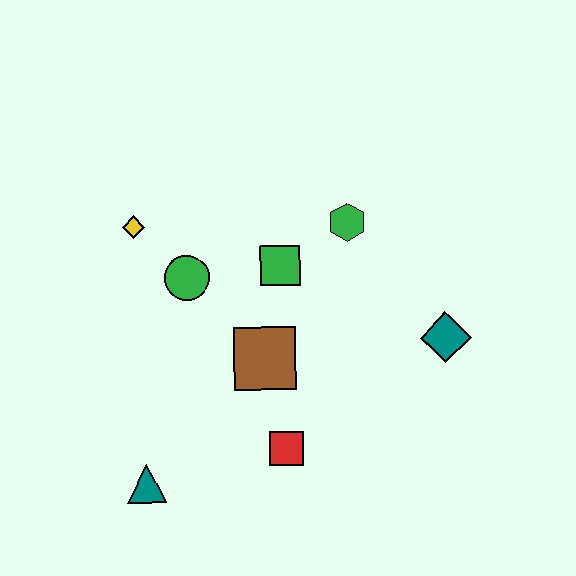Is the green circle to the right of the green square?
No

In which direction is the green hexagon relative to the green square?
The green hexagon is to the right of the green square.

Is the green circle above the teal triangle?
Yes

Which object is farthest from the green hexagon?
The teal triangle is farthest from the green hexagon.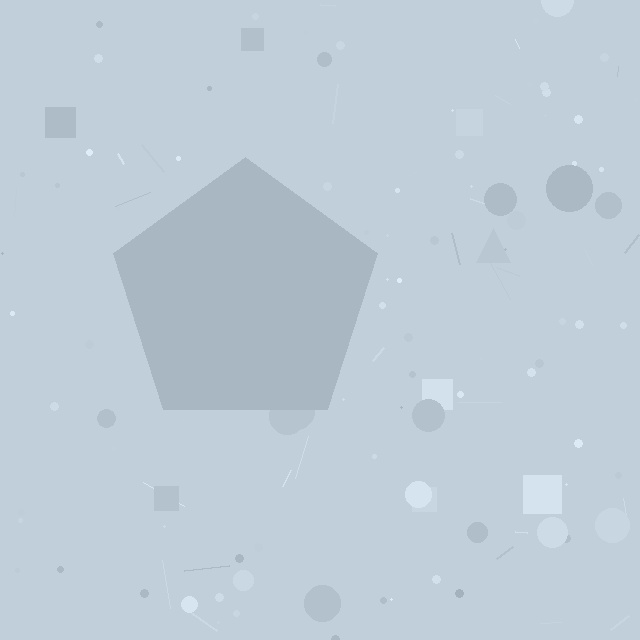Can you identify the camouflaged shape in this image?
The camouflaged shape is a pentagon.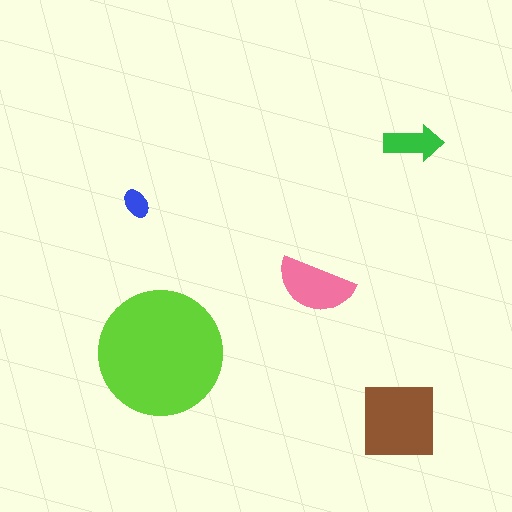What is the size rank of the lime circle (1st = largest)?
1st.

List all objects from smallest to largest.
The blue ellipse, the green arrow, the pink semicircle, the brown square, the lime circle.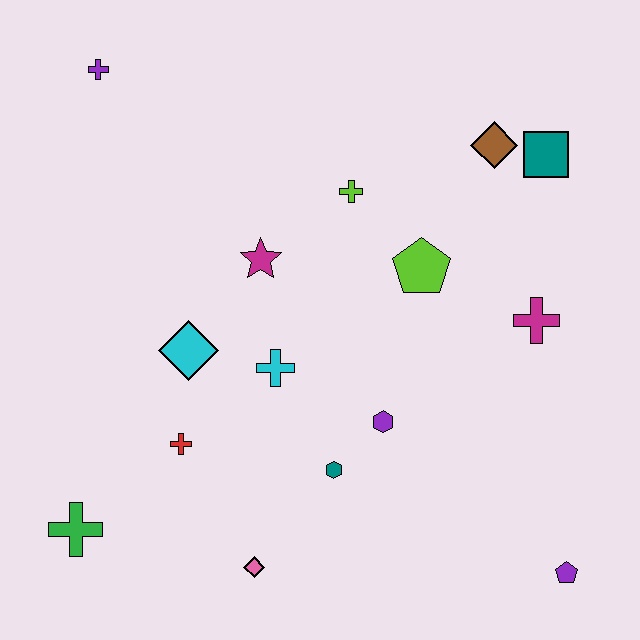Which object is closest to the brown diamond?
The teal square is closest to the brown diamond.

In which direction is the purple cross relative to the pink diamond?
The purple cross is above the pink diamond.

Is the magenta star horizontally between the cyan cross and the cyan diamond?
Yes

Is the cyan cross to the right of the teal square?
No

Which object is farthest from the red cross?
The teal square is farthest from the red cross.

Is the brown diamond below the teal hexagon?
No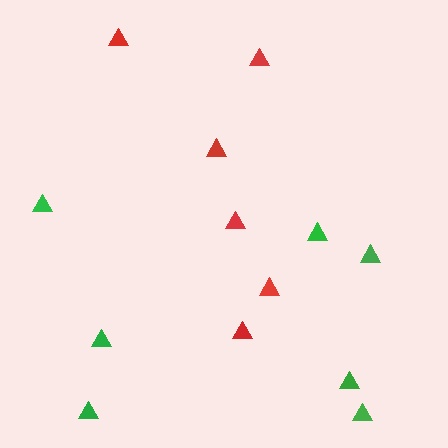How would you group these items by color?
There are 2 groups: one group of red triangles (6) and one group of green triangles (7).